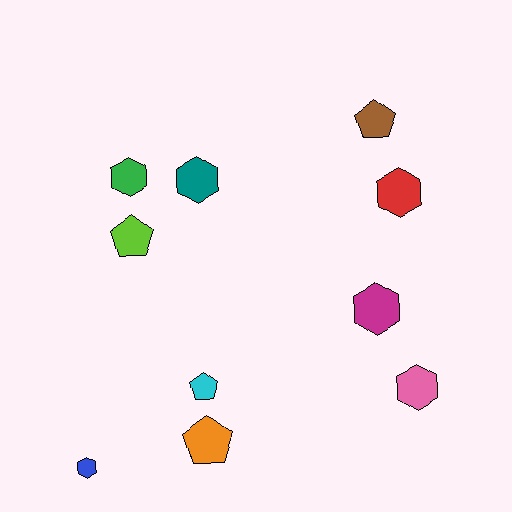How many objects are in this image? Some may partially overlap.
There are 10 objects.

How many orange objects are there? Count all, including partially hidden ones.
There is 1 orange object.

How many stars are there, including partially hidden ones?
There are no stars.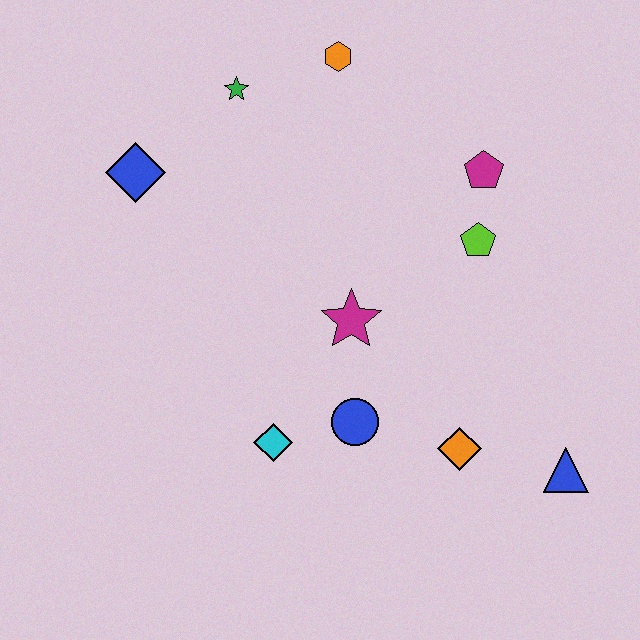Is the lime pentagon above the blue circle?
Yes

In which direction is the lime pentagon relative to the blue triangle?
The lime pentagon is above the blue triangle.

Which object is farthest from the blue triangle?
The blue diamond is farthest from the blue triangle.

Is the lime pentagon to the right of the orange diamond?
Yes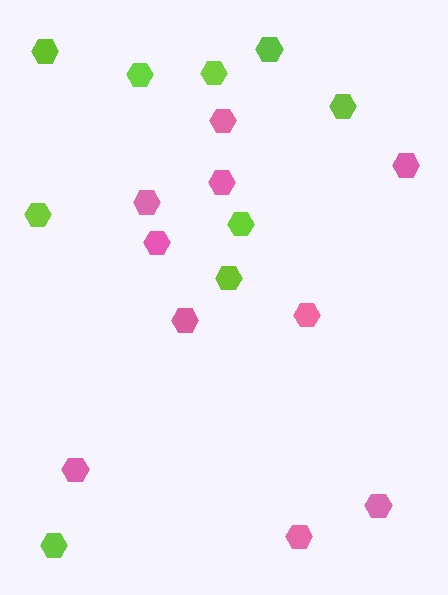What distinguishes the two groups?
There are 2 groups: one group of lime hexagons (9) and one group of pink hexagons (10).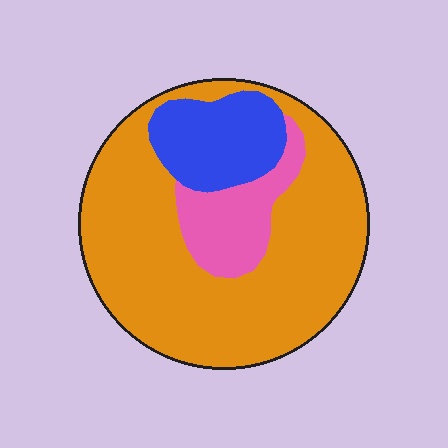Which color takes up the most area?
Orange, at roughly 70%.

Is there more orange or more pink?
Orange.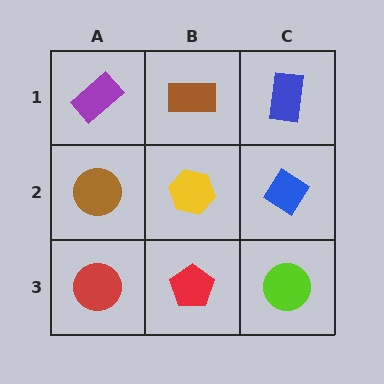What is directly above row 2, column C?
A blue rectangle.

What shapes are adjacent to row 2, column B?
A brown rectangle (row 1, column B), a red pentagon (row 3, column B), a brown circle (row 2, column A), a blue diamond (row 2, column C).